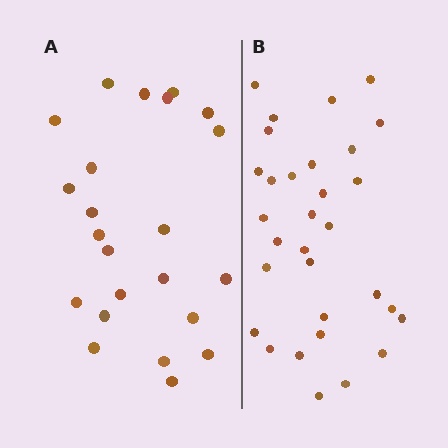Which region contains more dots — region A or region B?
Region B (the right region) has more dots.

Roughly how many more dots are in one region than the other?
Region B has roughly 8 or so more dots than region A.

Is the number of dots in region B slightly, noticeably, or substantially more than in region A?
Region B has noticeably more, but not dramatically so. The ratio is roughly 1.3 to 1.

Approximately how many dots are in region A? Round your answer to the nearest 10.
About 20 dots. (The exact count is 23, which rounds to 20.)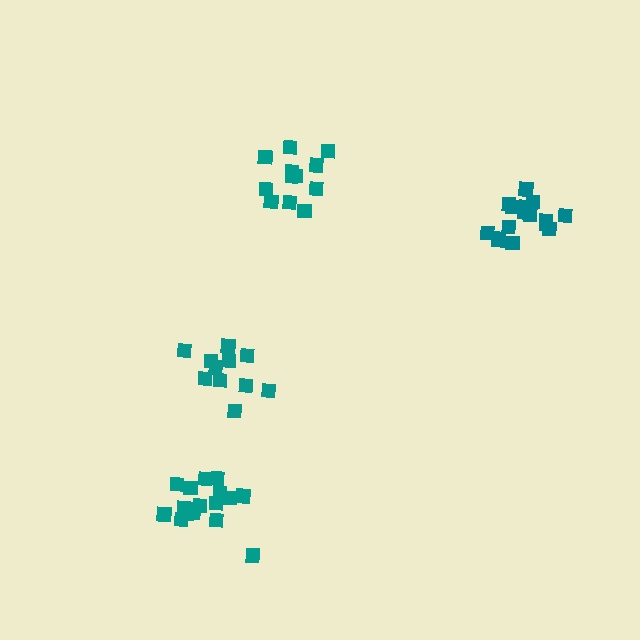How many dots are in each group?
Group 1: 11 dots, Group 2: 12 dots, Group 3: 16 dots, Group 4: 17 dots (56 total).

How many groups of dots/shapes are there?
There are 4 groups.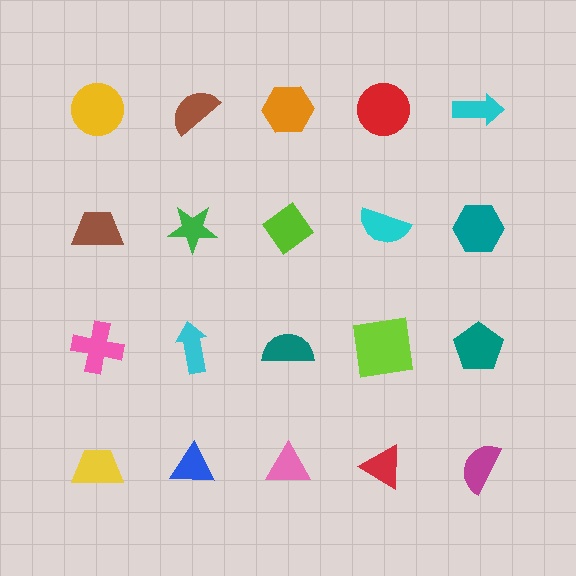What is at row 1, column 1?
A yellow circle.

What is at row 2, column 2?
A green star.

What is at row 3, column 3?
A teal semicircle.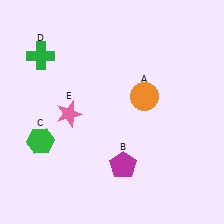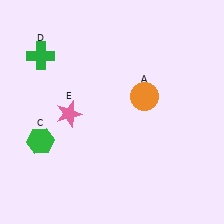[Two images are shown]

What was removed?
The magenta pentagon (B) was removed in Image 2.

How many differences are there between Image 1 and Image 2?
There is 1 difference between the two images.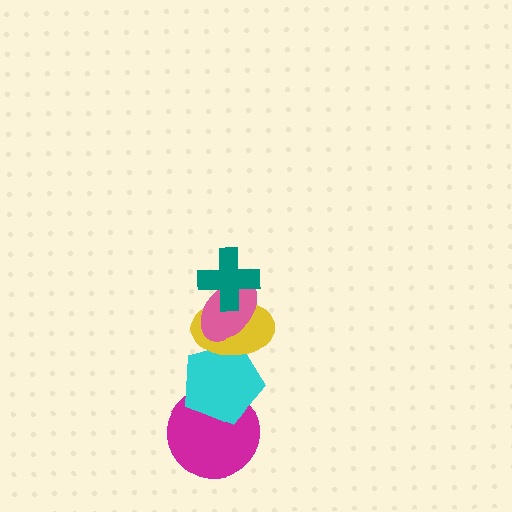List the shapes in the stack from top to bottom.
From top to bottom: the teal cross, the pink ellipse, the yellow ellipse, the cyan pentagon, the magenta circle.